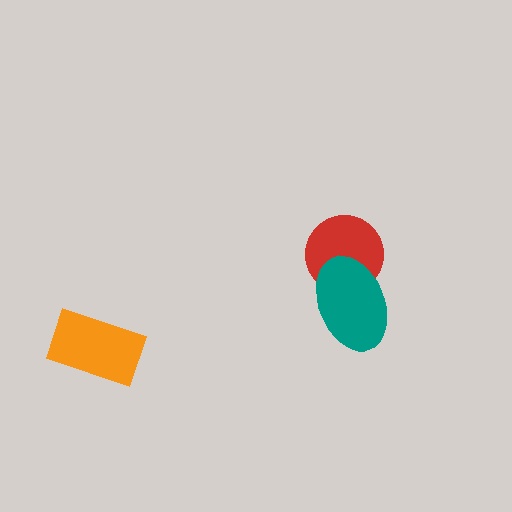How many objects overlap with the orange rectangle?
0 objects overlap with the orange rectangle.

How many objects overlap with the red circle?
1 object overlaps with the red circle.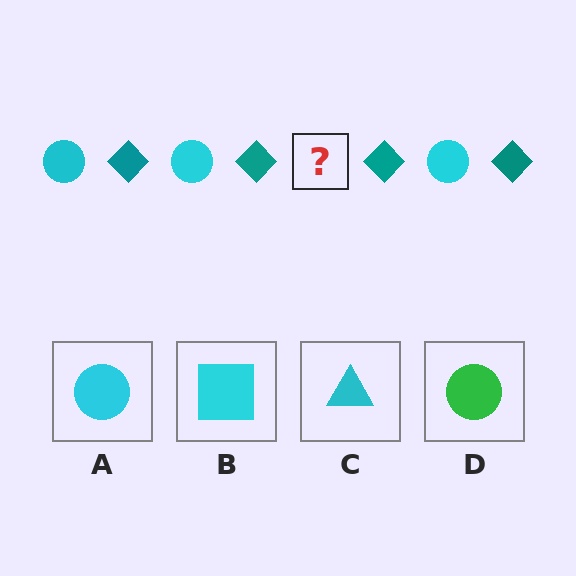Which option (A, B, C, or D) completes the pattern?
A.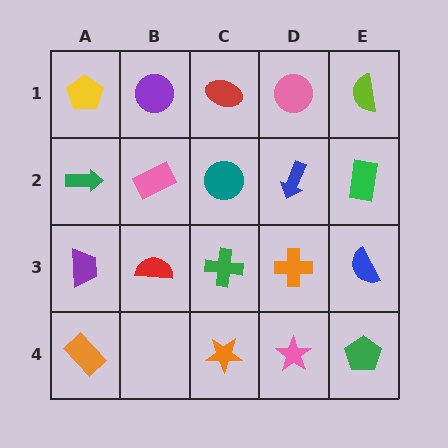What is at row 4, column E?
A green pentagon.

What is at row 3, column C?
A green cross.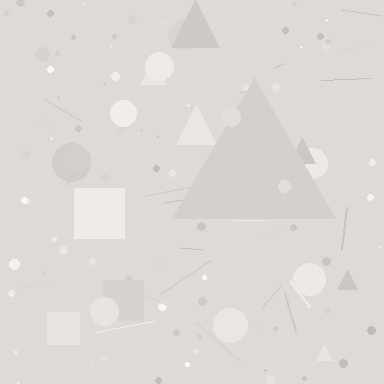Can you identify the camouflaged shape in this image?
The camouflaged shape is a triangle.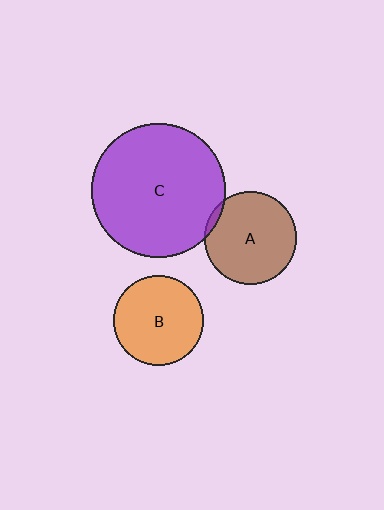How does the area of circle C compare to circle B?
Approximately 2.2 times.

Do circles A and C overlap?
Yes.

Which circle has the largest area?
Circle C (purple).